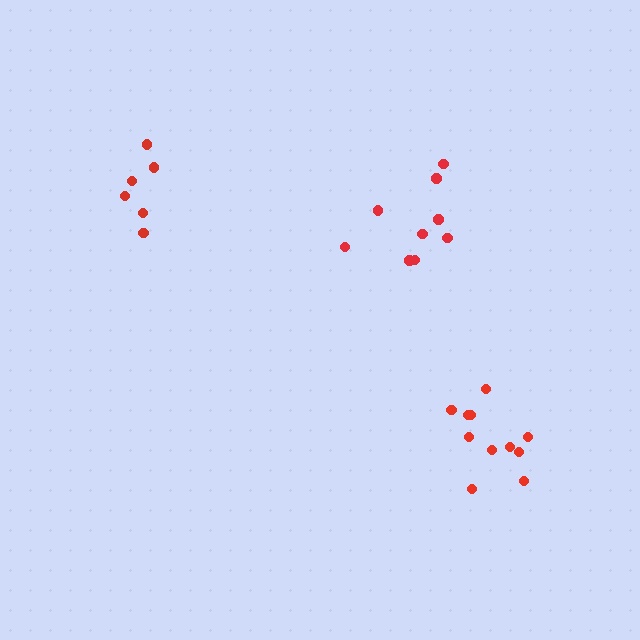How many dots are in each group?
Group 1: 9 dots, Group 2: 11 dots, Group 3: 6 dots (26 total).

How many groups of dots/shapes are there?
There are 3 groups.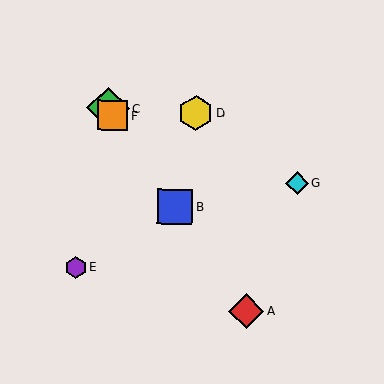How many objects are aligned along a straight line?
4 objects (A, B, C, F) are aligned along a straight line.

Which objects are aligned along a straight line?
Objects A, B, C, F are aligned along a straight line.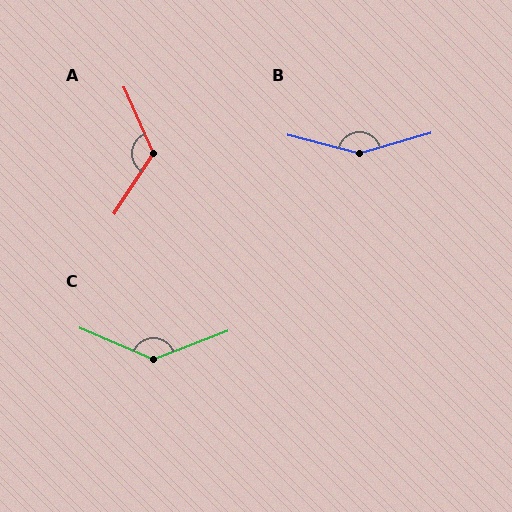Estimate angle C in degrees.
Approximately 137 degrees.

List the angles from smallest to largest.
A (122°), C (137°), B (149°).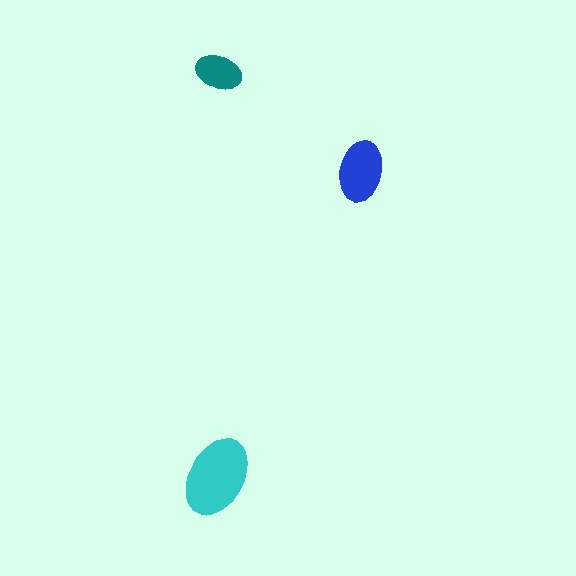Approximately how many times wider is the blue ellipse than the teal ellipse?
About 1.5 times wider.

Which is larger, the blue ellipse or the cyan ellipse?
The cyan one.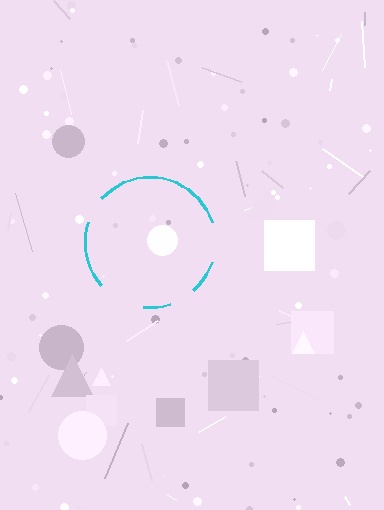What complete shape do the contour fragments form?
The contour fragments form a circle.